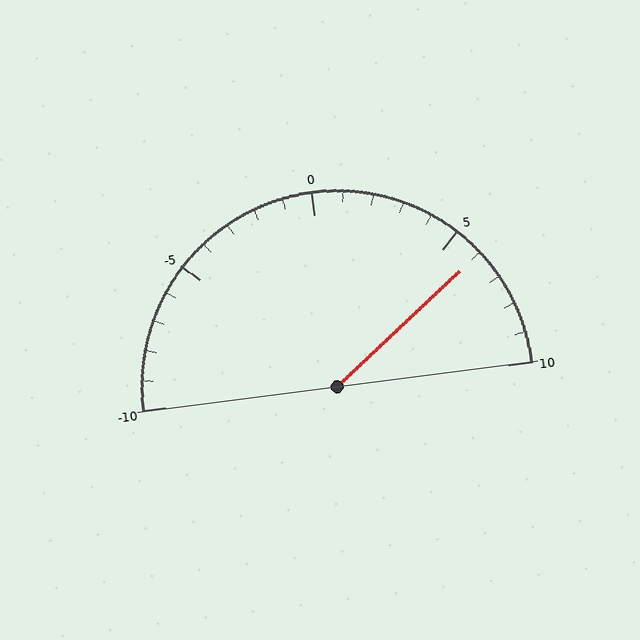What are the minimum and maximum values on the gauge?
The gauge ranges from -10 to 10.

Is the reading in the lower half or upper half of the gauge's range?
The reading is in the upper half of the range (-10 to 10).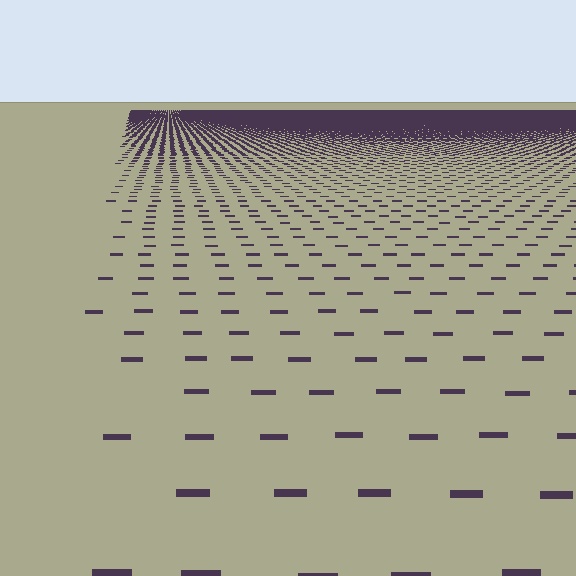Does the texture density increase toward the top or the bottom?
Density increases toward the top.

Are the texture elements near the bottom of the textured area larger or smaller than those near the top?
Larger. Near the bottom, elements are closer to the viewer and appear at a bigger on-screen size.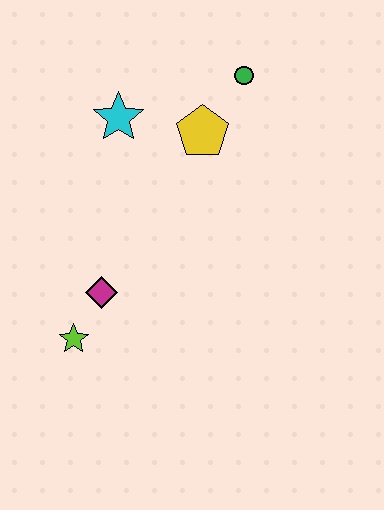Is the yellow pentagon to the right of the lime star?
Yes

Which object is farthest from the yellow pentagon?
The lime star is farthest from the yellow pentagon.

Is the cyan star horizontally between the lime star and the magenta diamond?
No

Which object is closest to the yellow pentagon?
The green circle is closest to the yellow pentagon.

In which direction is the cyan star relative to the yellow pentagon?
The cyan star is to the left of the yellow pentagon.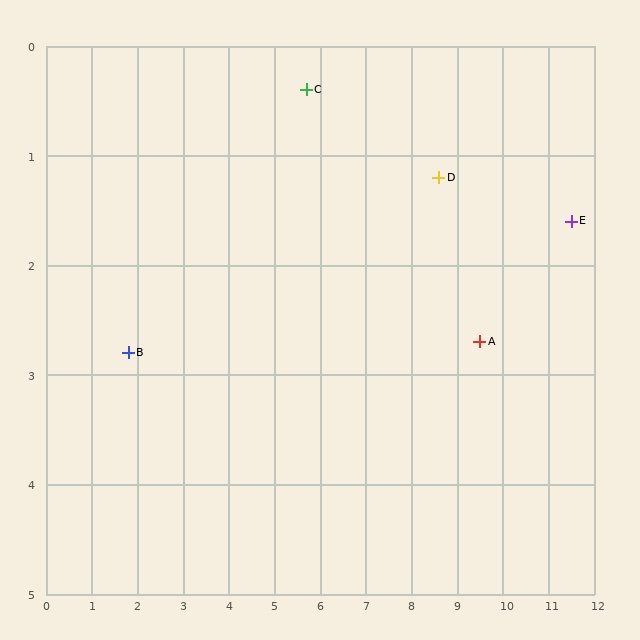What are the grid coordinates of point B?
Point B is at approximately (1.8, 2.8).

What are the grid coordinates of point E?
Point E is at approximately (11.5, 1.6).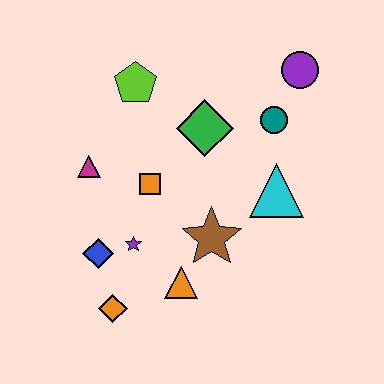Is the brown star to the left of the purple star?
No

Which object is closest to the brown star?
The orange triangle is closest to the brown star.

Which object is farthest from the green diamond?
The orange diamond is farthest from the green diamond.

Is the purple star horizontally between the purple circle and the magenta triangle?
Yes